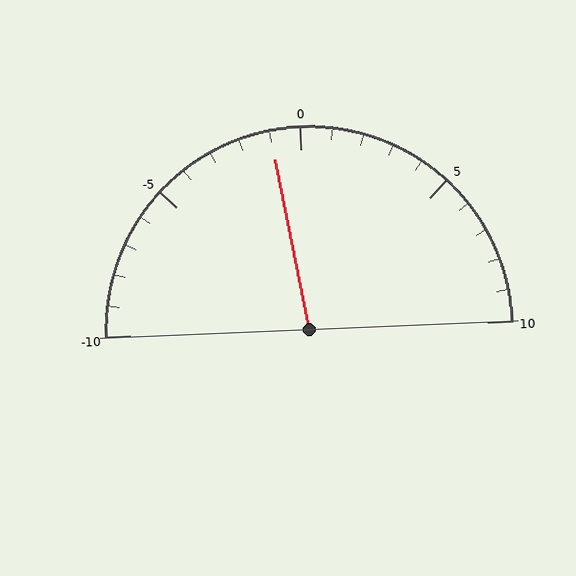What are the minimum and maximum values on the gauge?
The gauge ranges from -10 to 10.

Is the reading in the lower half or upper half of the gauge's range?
The reading is in the lower half of the range (-10 to 10).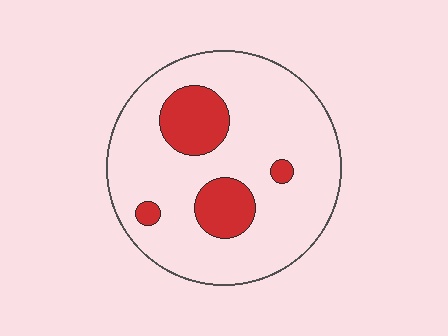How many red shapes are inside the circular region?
4.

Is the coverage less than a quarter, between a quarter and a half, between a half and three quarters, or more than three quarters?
Less than a quarter.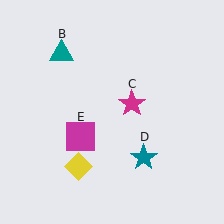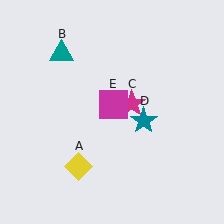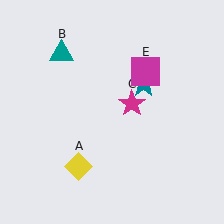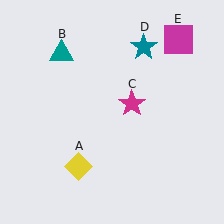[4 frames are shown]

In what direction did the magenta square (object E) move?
The magenta square (object E) moved up and to the right.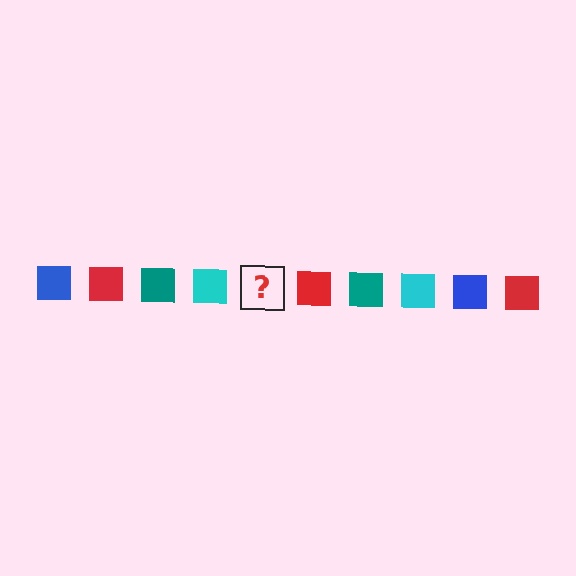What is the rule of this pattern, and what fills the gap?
The rule is that the pattern cycles through blue, red, teal, cyan squares. The gap should be filled with a blue square.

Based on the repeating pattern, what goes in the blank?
The blank should be a blue square.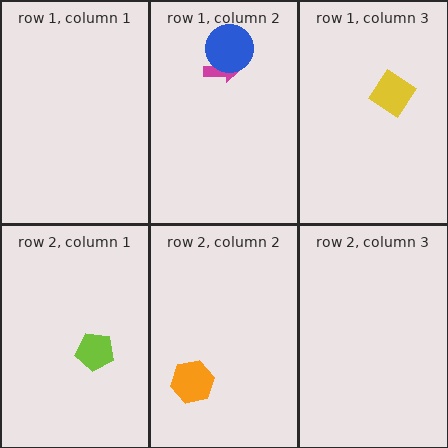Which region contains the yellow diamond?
The row 1, column 3 region.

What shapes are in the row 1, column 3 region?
The yellow diamond.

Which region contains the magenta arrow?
The row 1, column 2 region.